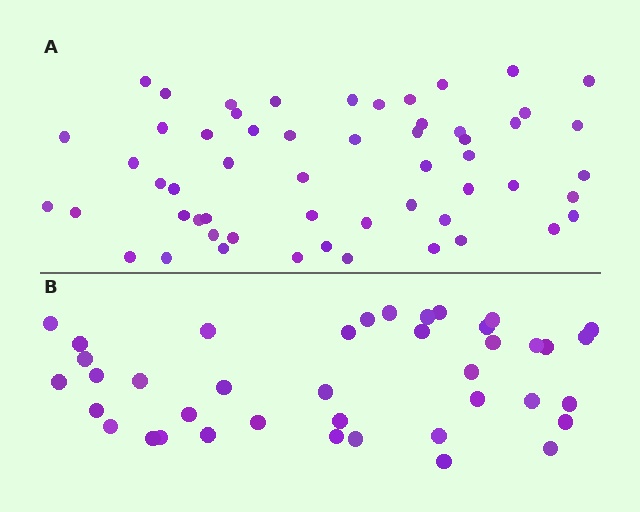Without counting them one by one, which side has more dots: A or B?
Region A (the top region) has more dots.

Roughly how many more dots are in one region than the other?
Region A has approximately 15 more dots than region B.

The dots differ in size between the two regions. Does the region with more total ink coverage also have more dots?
No. Region B has more total ink coverage because its dots are larger, but region A actually contains more individual dots. Total area can be misleading — the number of items is what matters here.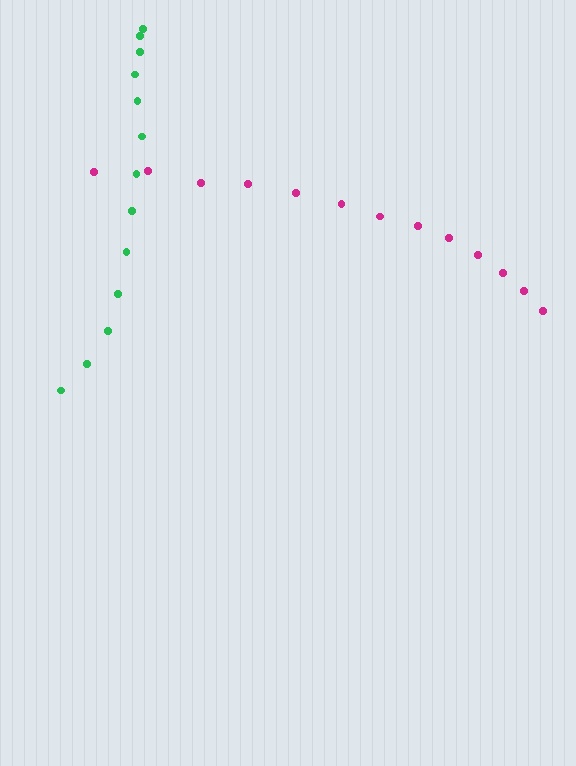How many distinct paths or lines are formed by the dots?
There are 2 distinct paths.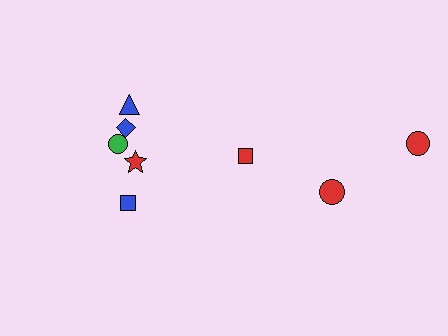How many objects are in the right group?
There are 3 objects.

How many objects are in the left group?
There are 5 objects.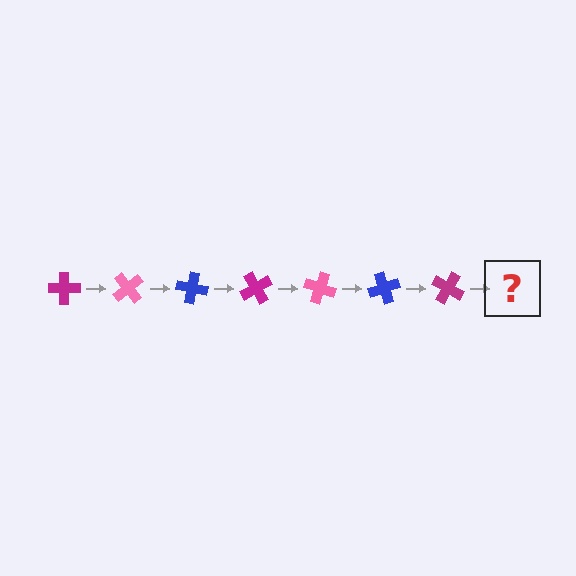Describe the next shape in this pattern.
It should be a pink cross, rotated 350 degrees from the start.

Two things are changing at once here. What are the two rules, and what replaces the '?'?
The two rules are that it rotates 50 degrees each step and the color cycles through magenta, pink, and blue. The '?' should be a pink cross, rotated 350 degrees from the start.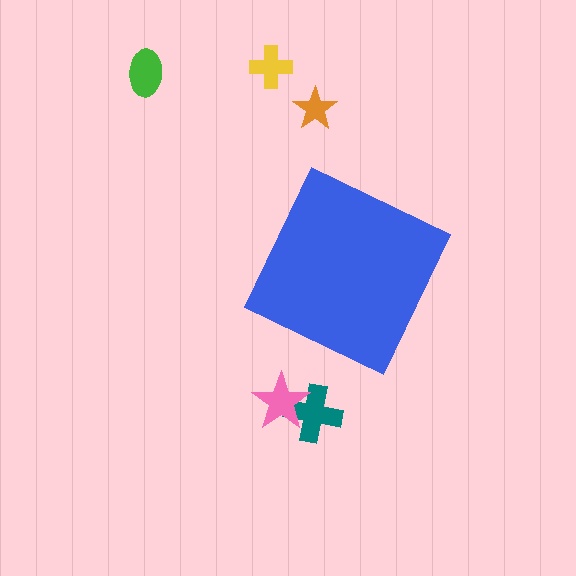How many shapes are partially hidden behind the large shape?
0 shapes are partially hidden.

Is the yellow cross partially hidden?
No, the yellow cross is fully visible.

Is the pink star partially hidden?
No, the pink star is fully visible.